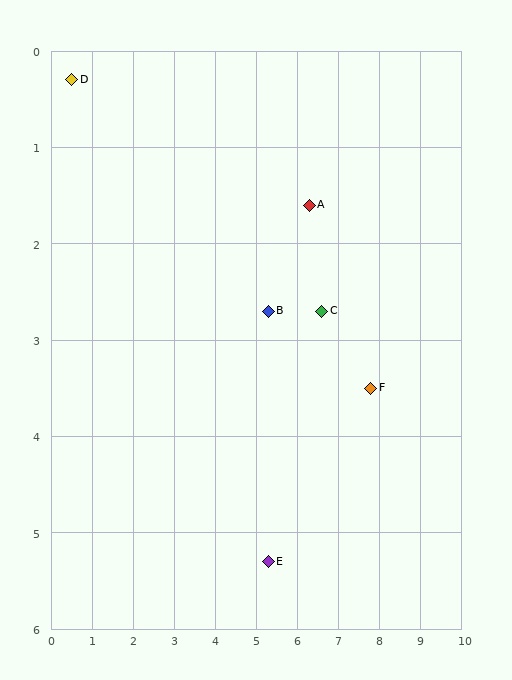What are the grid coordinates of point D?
Point D is at approximately (0.5, 0.3).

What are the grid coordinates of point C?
Point C is at approximately (6.6, 2.7).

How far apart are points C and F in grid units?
Points C and F are about 1.4 grid units apart.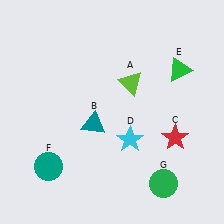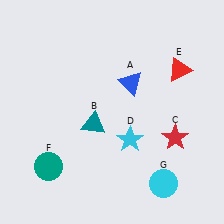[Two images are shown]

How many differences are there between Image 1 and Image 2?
There are 3 differences between the two images.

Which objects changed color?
A changed from lime to blue. E changed from green to red. G changed from green to cyan.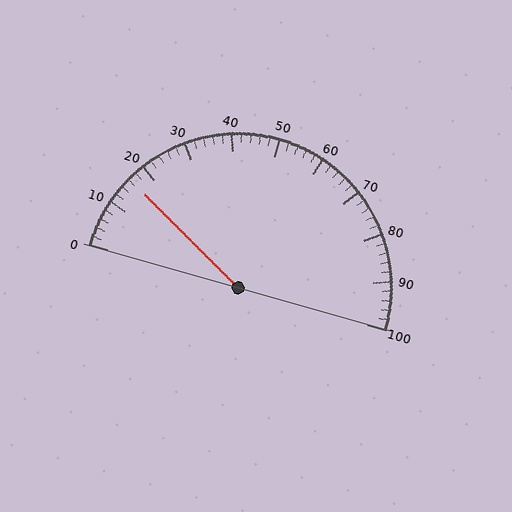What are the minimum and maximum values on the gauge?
The gauge ranges from 0 to 100.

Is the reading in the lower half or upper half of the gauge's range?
The reading is in the lower half of the range (0 to 100).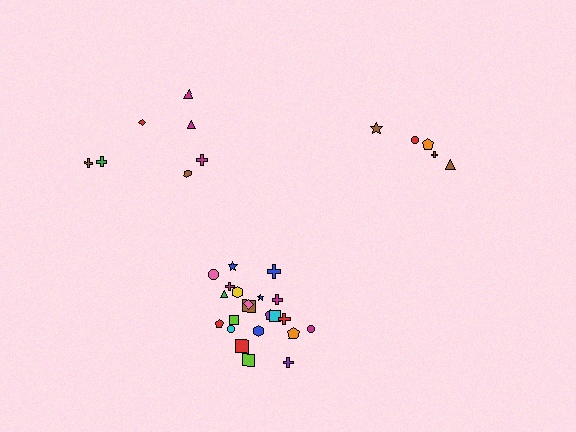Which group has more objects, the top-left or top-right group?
The top-left group.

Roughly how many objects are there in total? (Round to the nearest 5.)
Roughly 35 objects in total.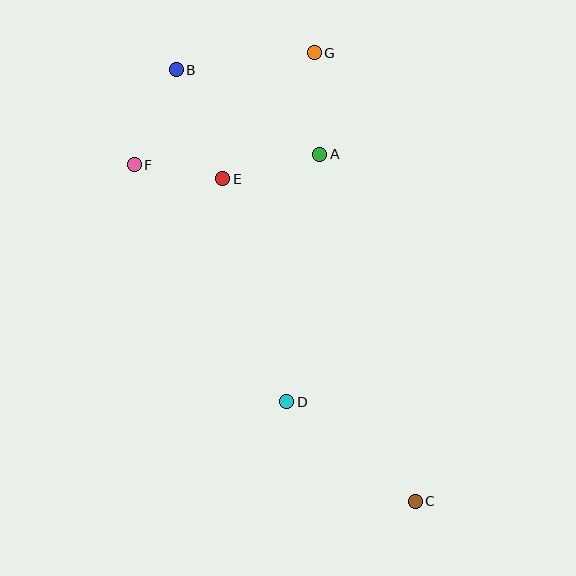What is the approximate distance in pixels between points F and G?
The distance between F and G is approximately 212 pixels.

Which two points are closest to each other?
Points E and F are closest to each other.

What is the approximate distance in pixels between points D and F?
The distance between D and F is approximately 282 pixels.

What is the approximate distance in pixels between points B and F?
The distance between B and F is approximately 104 pixels.